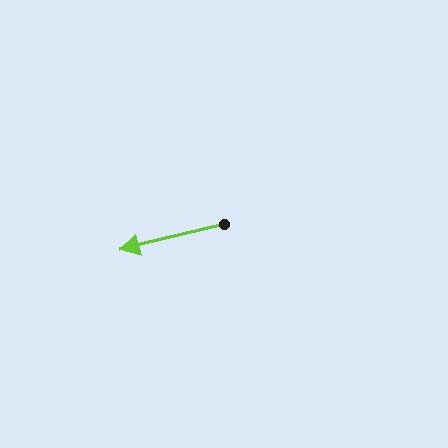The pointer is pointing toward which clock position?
Roughly 9 o'clock.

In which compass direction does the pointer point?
West.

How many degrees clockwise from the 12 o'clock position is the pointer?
Approximately 256 degrees.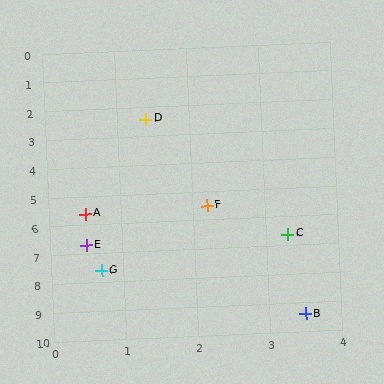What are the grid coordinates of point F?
Point F is at approximately (2.2, 5.5).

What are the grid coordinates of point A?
Point A is at approximately (0.5, 5.6).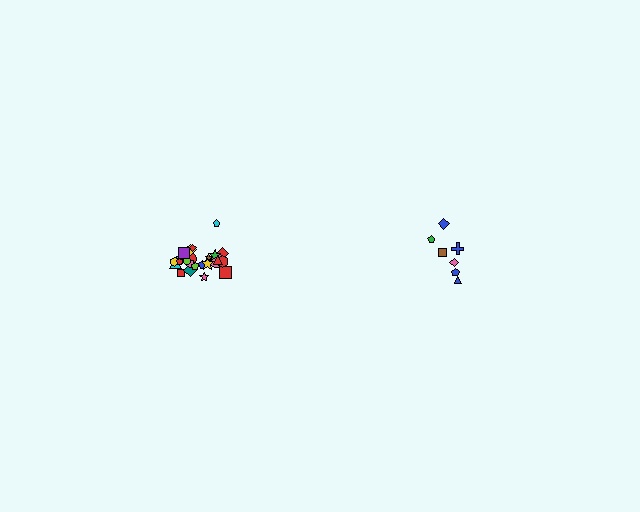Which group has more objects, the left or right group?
The left group.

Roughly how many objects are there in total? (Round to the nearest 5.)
Roughly 30 objects in total.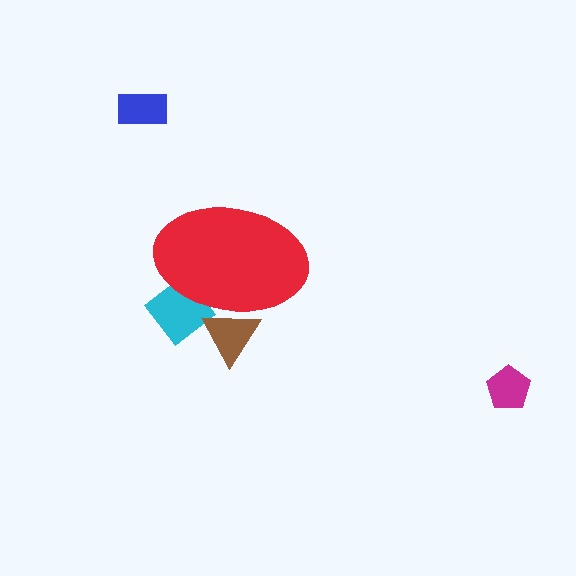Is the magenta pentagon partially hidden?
No, the magenta pentagon is fully visible.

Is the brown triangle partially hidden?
Yes, the brown triangle is partially hidden behind the red ellipse.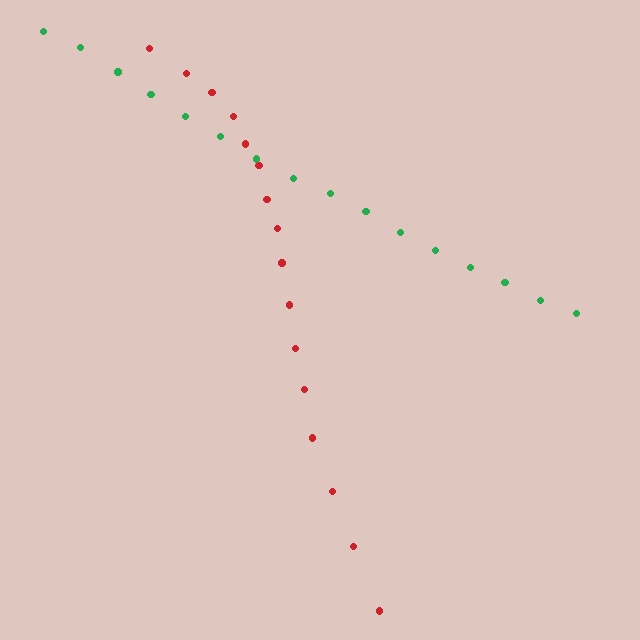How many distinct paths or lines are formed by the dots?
There are 2 distinct paths.